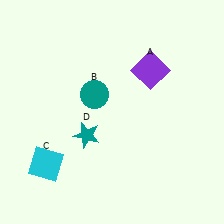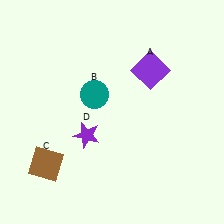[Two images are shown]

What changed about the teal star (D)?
In Image 1, D is teal. In Image 2, it changed to purple.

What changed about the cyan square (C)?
In Image 1, C is cyan. In Image 2, it changed to brown.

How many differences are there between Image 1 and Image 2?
There are 2 differences between the two images.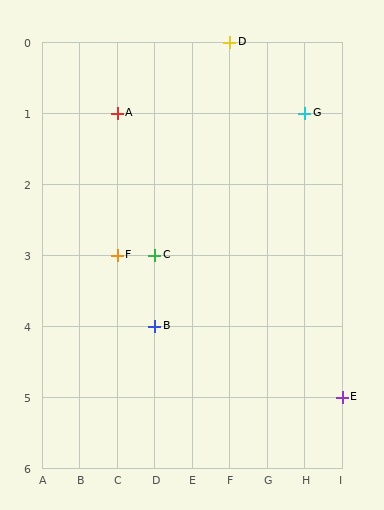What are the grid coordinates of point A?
Point A is at grid coordinates (C, 1).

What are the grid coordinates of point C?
Point C is at grid coordinates (D, 3).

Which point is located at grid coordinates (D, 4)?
Point B is at (D, 4).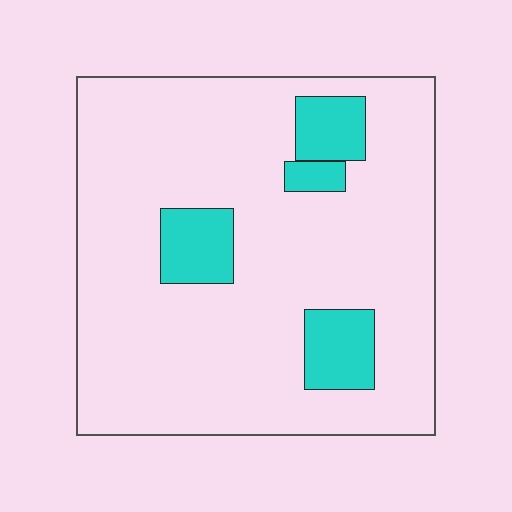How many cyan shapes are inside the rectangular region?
4.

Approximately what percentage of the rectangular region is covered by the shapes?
Approximately 15%.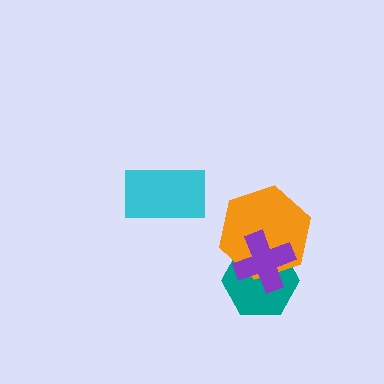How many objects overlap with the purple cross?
2 objects overlap with the purple cross.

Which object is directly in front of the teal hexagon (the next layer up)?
The orange hexagon is directly in front of the teal hexagon.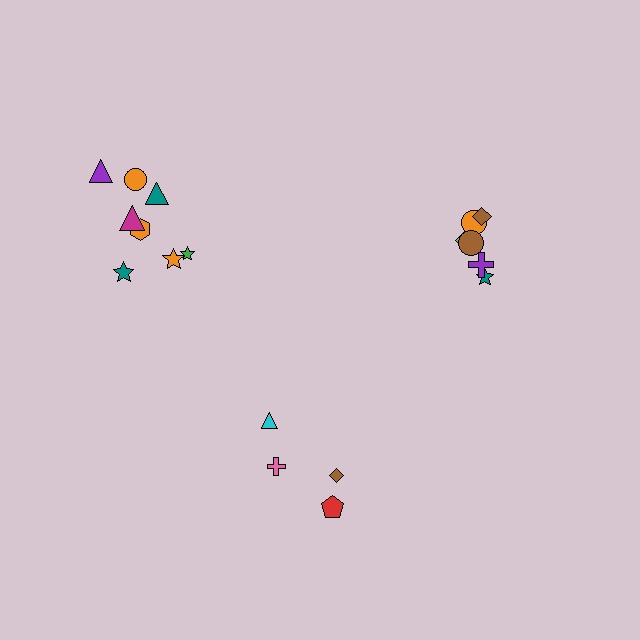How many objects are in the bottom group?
There are 4 objects.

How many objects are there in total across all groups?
There are 18 objects.